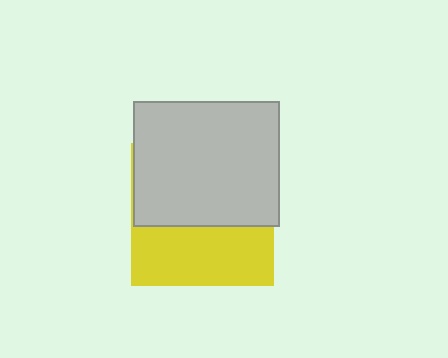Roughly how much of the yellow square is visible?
A small part of it is visible (roughly 42%).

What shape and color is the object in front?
The object in front is a light gray rectangle.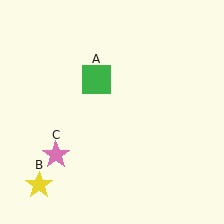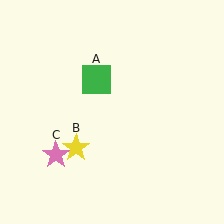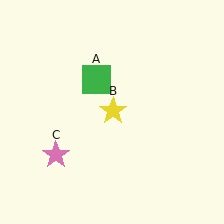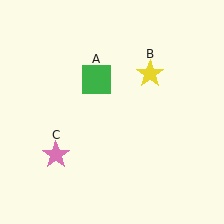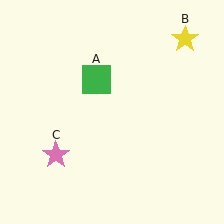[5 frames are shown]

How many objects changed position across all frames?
1 object changed position: yellow star (object B).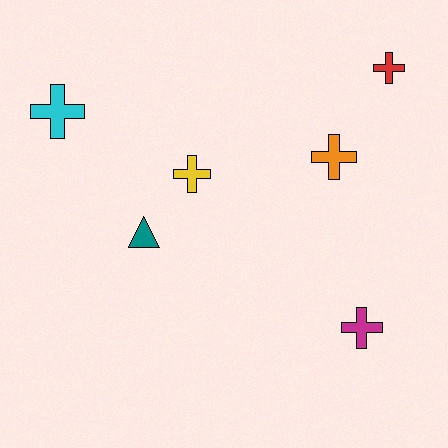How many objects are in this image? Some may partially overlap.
There are 6 objects.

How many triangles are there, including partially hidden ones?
There is 1 triangle.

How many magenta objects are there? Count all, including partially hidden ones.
There is 1 magenta object.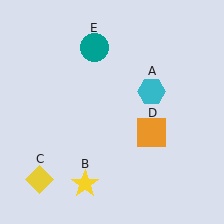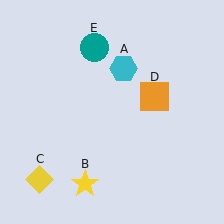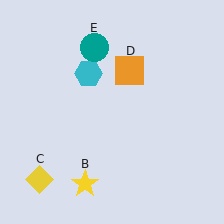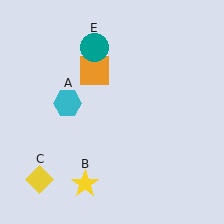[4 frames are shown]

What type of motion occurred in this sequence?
The cyan hexagon (object A), orange square (object D) rotated counterclockwise around the center of the scene.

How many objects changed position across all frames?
2 objects changed position: cyan hexagon (object A), orange square (object D).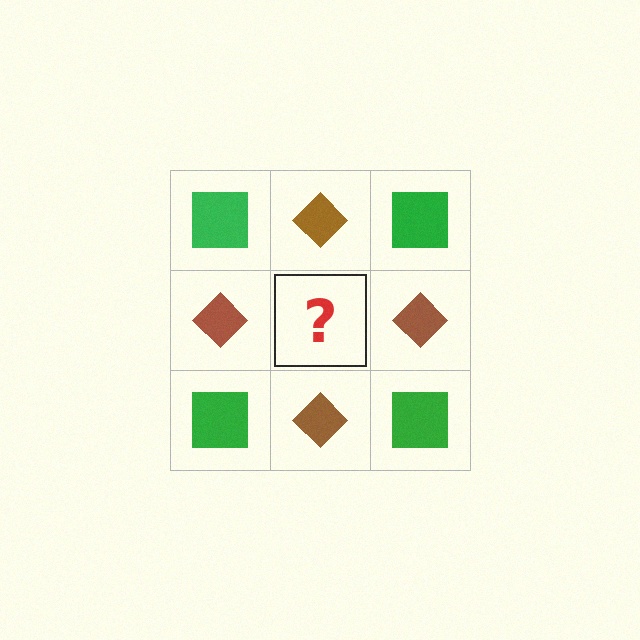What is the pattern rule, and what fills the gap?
The rule is that it alternates green square and brown diamond in a checkerboard pattern. The gap should be filled with a green square.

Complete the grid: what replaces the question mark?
The question mark should be replaced with a green square.